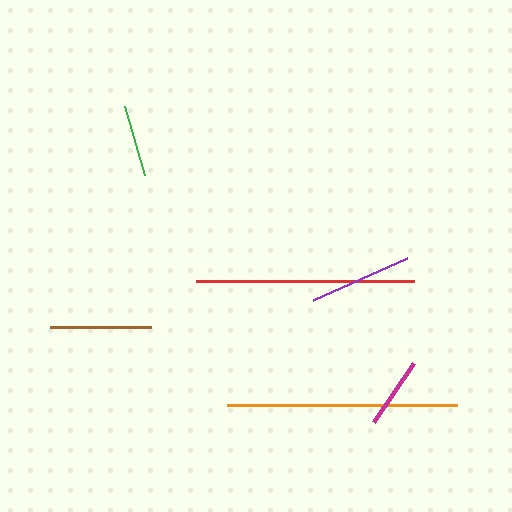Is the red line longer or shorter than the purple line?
The red line is longer than the purple line.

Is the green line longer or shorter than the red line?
The red line is longer than the green line.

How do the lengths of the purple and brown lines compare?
The purple and brown lines are approximately the same length.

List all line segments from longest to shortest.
From longest to shortest: orange, red, purple, brown, green, magenta.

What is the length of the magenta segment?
The magenta segment is approximately 71 pixels long.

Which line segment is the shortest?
The magenta line is the shortest at approximately 71 pixels.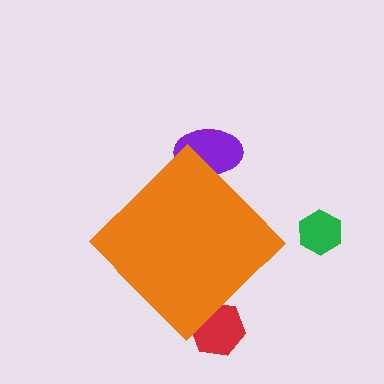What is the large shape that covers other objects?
An orange diamond.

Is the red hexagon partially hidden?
Yes, the red hexagon is partially hidden behind the orange diamond.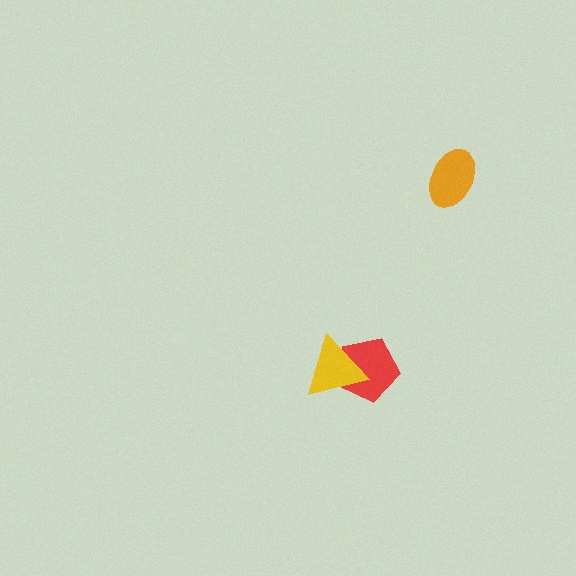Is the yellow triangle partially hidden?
No, no other shape covers it.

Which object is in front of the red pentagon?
The yellow triangle is in front of the red pentagon.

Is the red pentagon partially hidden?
Yes, it is partially covered by another shape.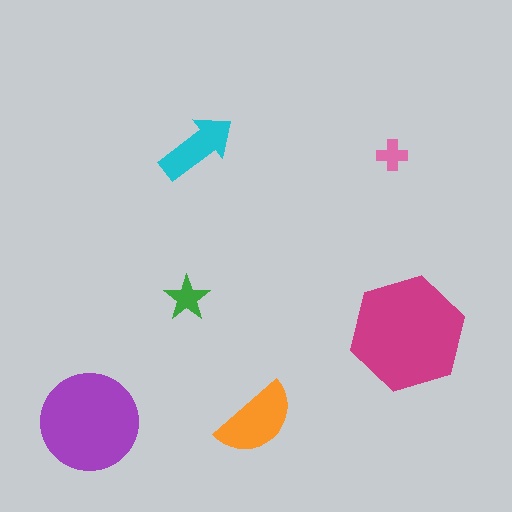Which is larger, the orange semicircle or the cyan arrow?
The orange semicircle.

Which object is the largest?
The magenta hexagon.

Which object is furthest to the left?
The purple circle is leftmost.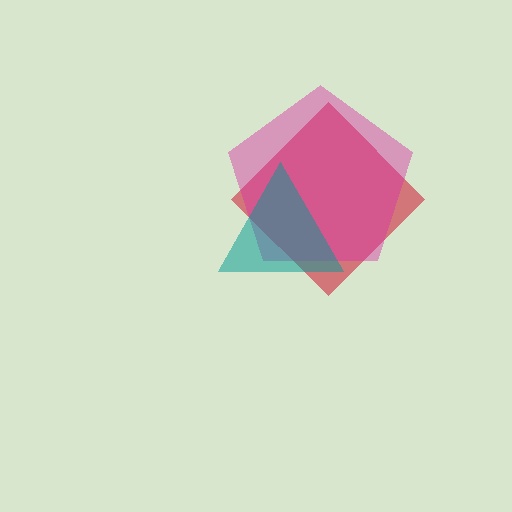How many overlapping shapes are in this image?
There are 3 overlapping shapes in the image.